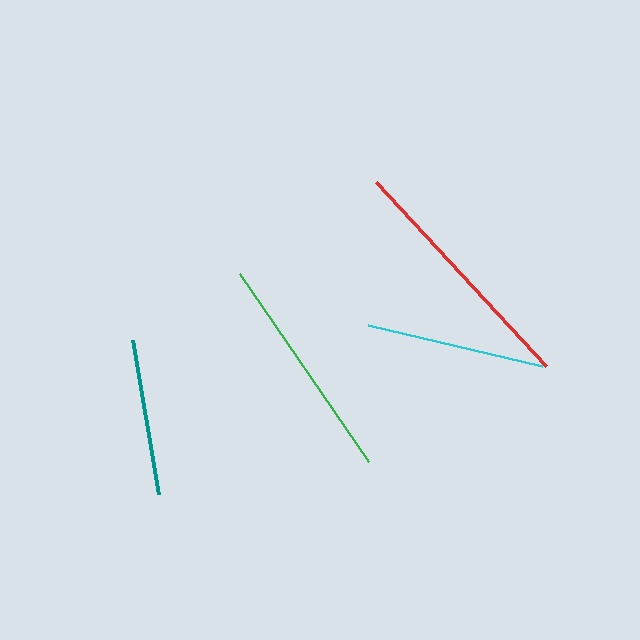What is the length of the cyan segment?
The cyan segment is approximately 178 pixels long.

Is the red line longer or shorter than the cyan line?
The red line is longer than the cyan line.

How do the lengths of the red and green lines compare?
The red and green lines are approximately the same length.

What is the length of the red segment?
The red segment is approximately 250 pixels long.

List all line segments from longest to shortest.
From longest to shortest: red, green, cyan, teal.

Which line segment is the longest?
The red line is the longest at approximately 250 pixels.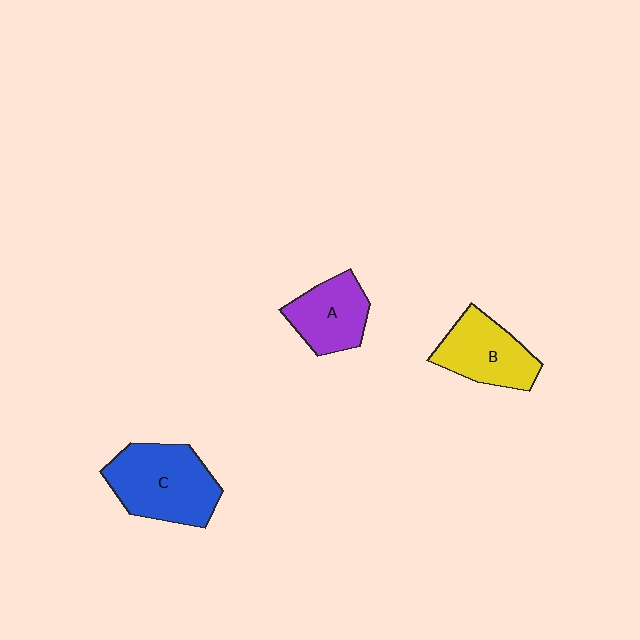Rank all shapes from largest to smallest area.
From largest to smallest: C (blue), B (yellow), A (purple).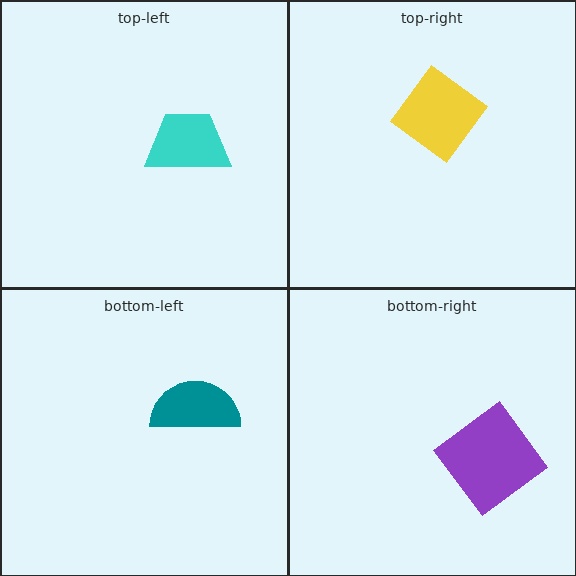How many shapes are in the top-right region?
1.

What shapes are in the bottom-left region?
The teal semicircle.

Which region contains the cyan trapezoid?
The top-left region.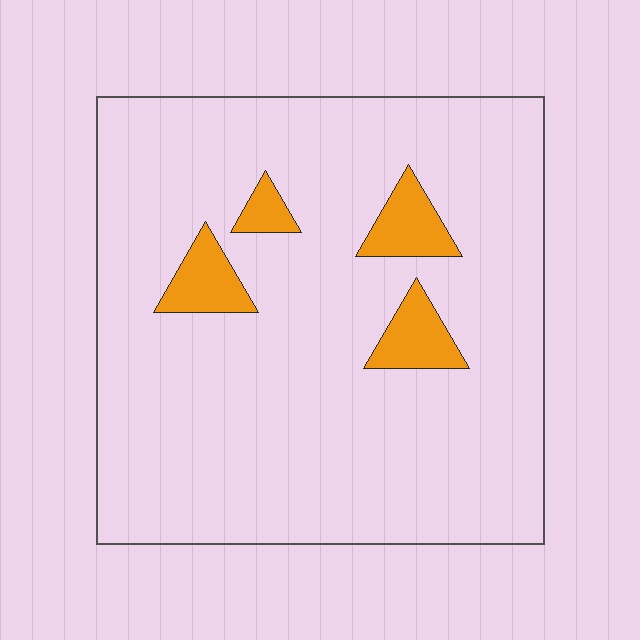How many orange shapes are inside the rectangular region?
4.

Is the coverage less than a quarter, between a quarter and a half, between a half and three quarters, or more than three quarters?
Less than a quarter.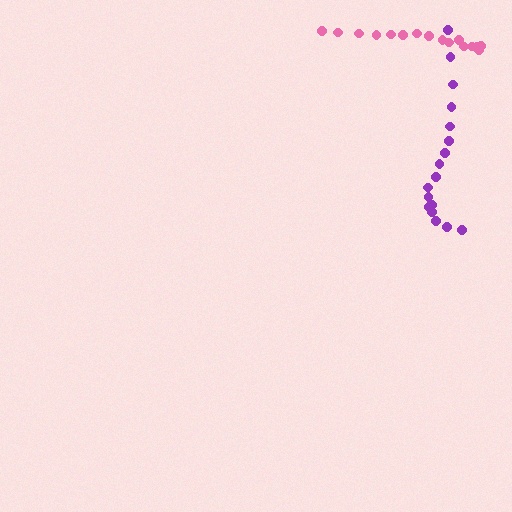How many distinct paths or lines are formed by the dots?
There are 2 distinct paths.